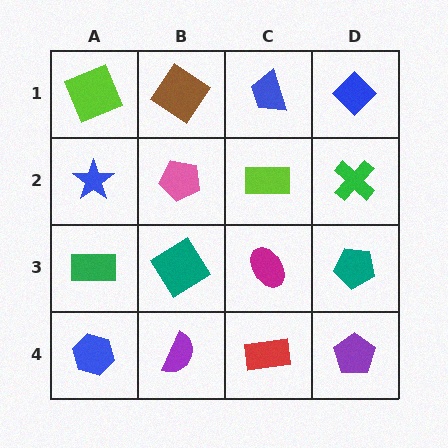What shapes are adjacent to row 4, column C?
A magenta ellipse (row 3, column C), a purple semicircle (row 4, column B), a purple pentagon (row 4, column D).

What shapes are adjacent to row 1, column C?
A lime rectangle (row 2, column C), a brown diamond (row 1, column B), a blue diamond (row 1, column D).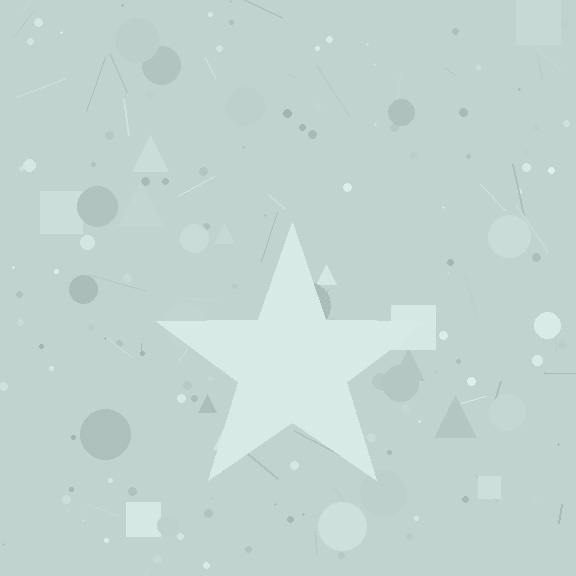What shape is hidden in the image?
A star is hidden in the image.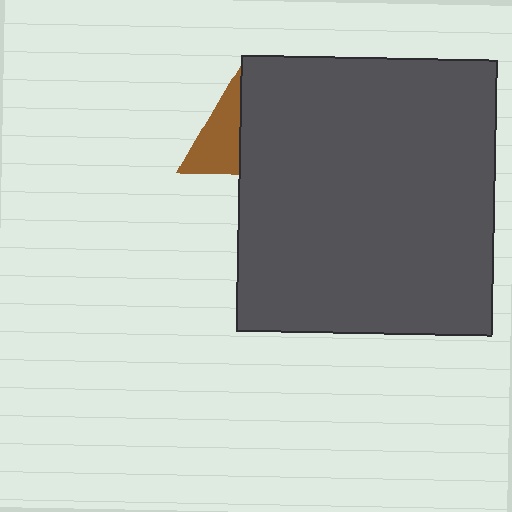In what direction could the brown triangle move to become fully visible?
The brown triangle could move left. That would shift it out from behind the dark gray rectangle entirely.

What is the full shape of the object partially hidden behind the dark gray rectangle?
The partially hidden object is a brown triangle.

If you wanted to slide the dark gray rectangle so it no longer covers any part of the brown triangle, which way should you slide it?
Slide it right — that is the most direct way to separate the two shapes.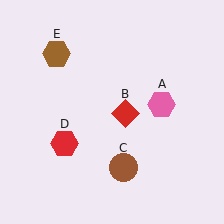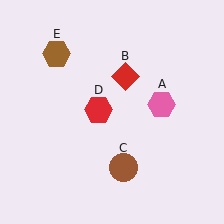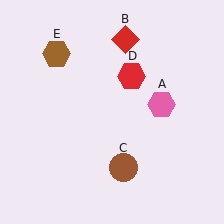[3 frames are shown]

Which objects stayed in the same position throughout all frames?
Pink hexagon (object A) and brown circle (object C) and brown hexagon (object E) remained stationary.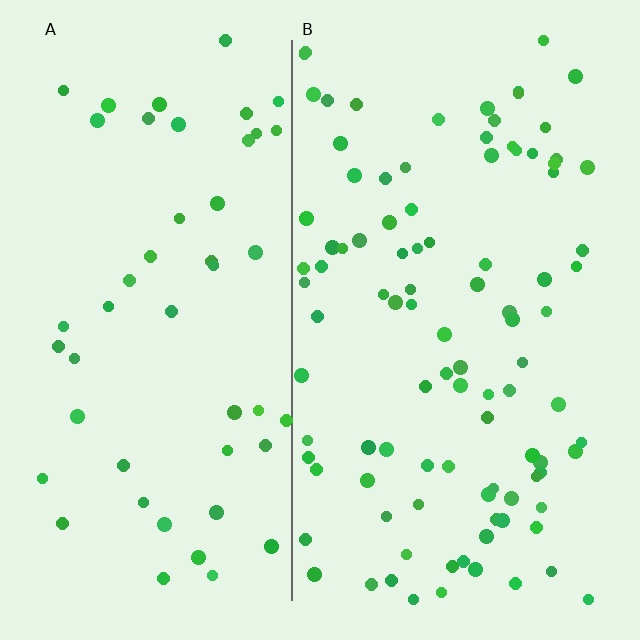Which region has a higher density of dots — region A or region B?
B (the right).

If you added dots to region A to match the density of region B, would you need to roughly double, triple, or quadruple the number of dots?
Approximately double.